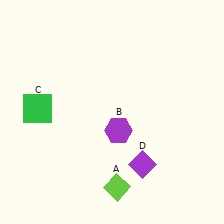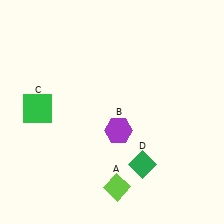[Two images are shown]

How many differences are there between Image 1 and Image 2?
There is 1 difference between the two images.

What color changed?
The diamond (D) changed from purple in Image 1 to green in Image 2.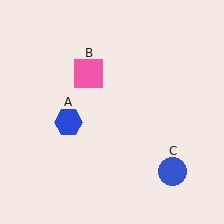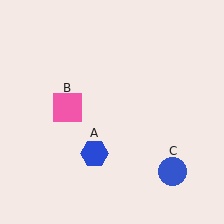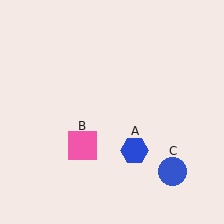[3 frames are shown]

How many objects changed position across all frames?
2 objects changed position: blue hexagon (object A), pink square (object B).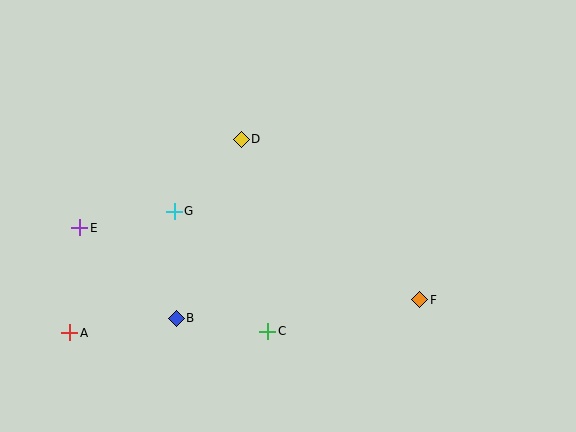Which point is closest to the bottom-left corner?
Point A is closest to the bottom-left corner.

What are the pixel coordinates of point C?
Point C is at (268, 331).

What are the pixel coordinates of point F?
Point F is at (420, 300).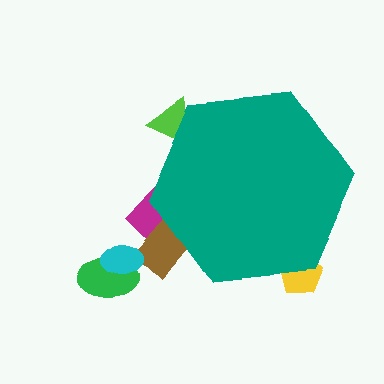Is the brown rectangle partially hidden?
Yes, the brown rectangle is partially hidden behind the teal hexagon.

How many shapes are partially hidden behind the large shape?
4 shapes are partially hidden.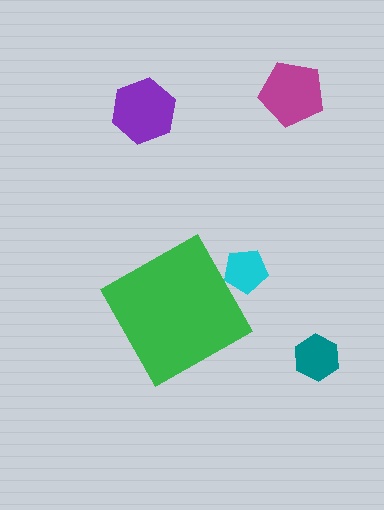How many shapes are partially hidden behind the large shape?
1 shape is partially hidden.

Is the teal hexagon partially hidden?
No, the teal hexagon is fully visible.